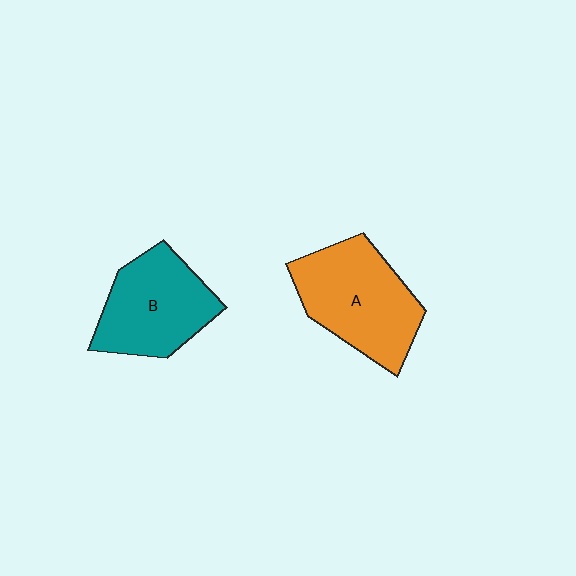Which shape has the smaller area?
Shape B (teal).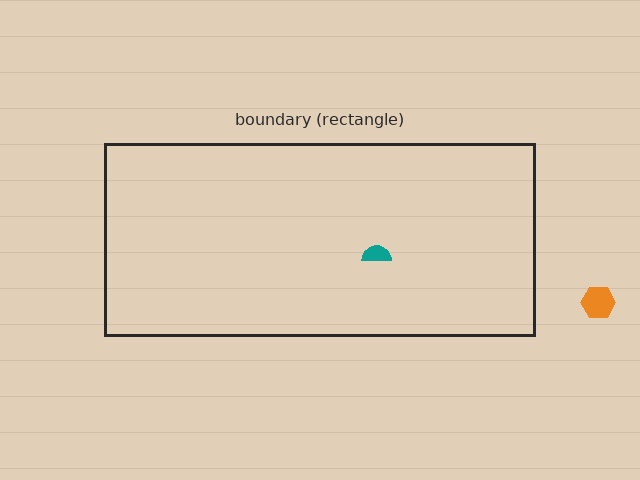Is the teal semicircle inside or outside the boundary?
Inside.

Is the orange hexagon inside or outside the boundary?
Outside.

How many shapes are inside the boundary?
1 inside, 1 outside.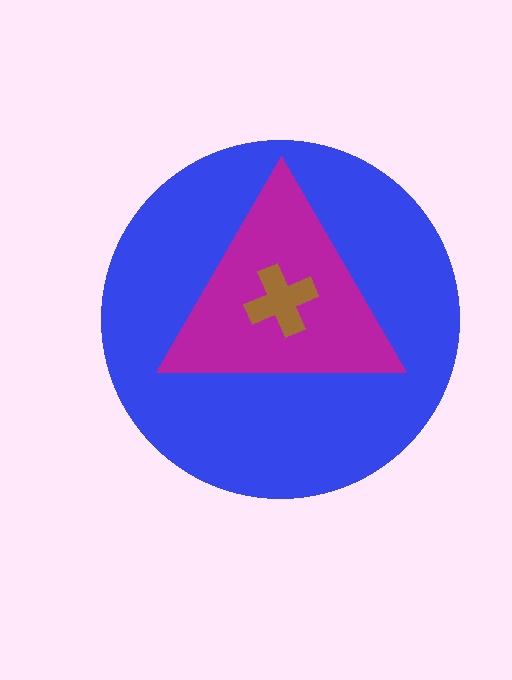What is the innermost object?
The brown cross.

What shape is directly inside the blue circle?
The magenta triangle.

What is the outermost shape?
The blue circle.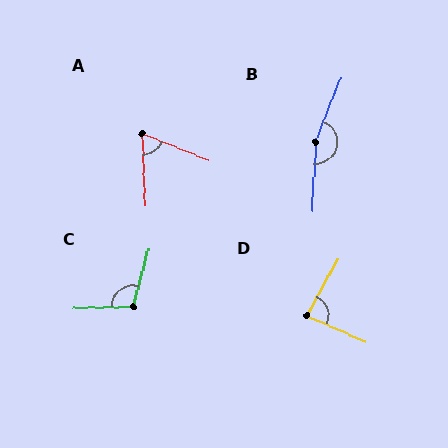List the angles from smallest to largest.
A (66°), D (86°), C (107°), B (162°).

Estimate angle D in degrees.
Approximately 86 degrees.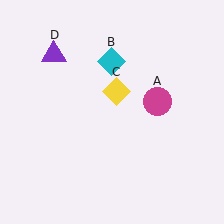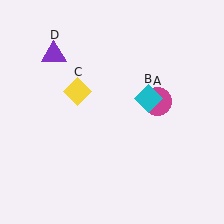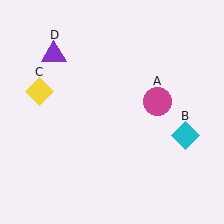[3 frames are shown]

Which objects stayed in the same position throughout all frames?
Magenta circle (object A) and purple triangle (object D) remained stationary.